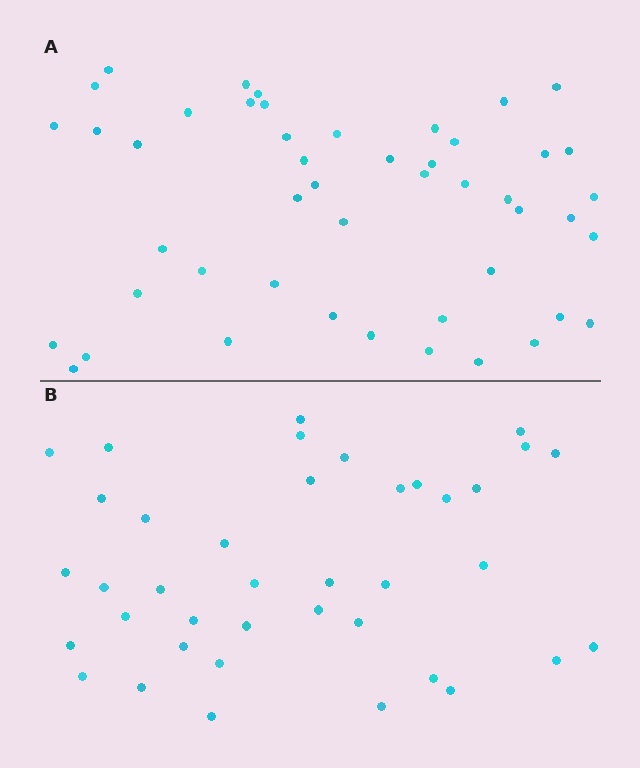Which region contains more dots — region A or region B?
Region A (the top region) has more dots.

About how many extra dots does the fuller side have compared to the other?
Region A has roughly 8 or so more dots than region B.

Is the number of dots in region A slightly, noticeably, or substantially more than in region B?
Region A has only slightly more — the two regions are fairly close. The ratio is roughly 1.2 to 1.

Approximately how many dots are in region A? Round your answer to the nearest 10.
About 50 dots. (The exact count is 48, which rounds to 50.)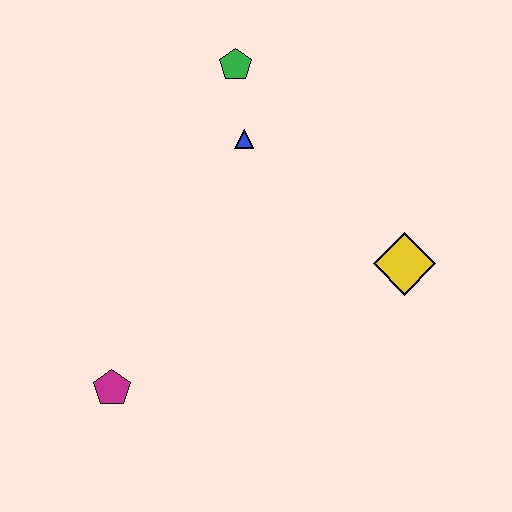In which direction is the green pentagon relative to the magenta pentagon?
The green pentagon is above the magenta pentagon.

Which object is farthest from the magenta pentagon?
The green pentagon is farthest from the magenta pentagon.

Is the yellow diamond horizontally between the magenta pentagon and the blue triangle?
No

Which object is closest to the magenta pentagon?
The blue triangle is closest to the magenta pentagon.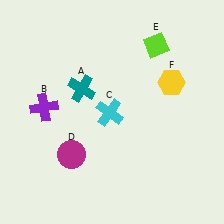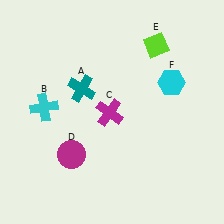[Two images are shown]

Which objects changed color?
B changed from purple to cyan. C changed from cyan to magenta. F changed from yellow to cyan.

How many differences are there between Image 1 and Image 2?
There are 3 differences between the two images.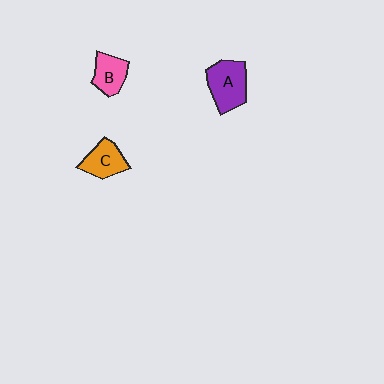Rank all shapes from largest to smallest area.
From largest to smallest: A (purple), C (orange), B (pink).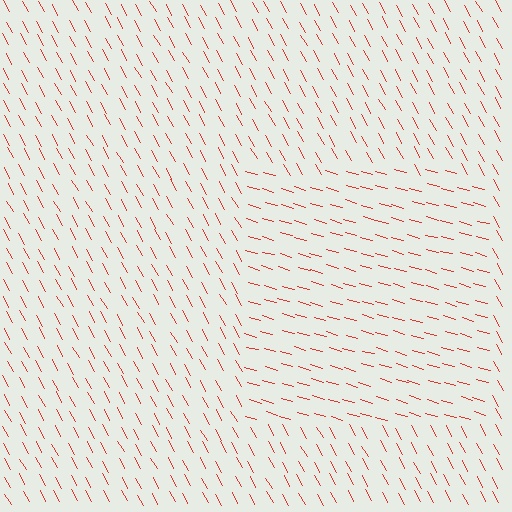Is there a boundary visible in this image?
Yes, there is a texture boundary formed by a change in line orientation.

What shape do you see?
I see a rectangle.